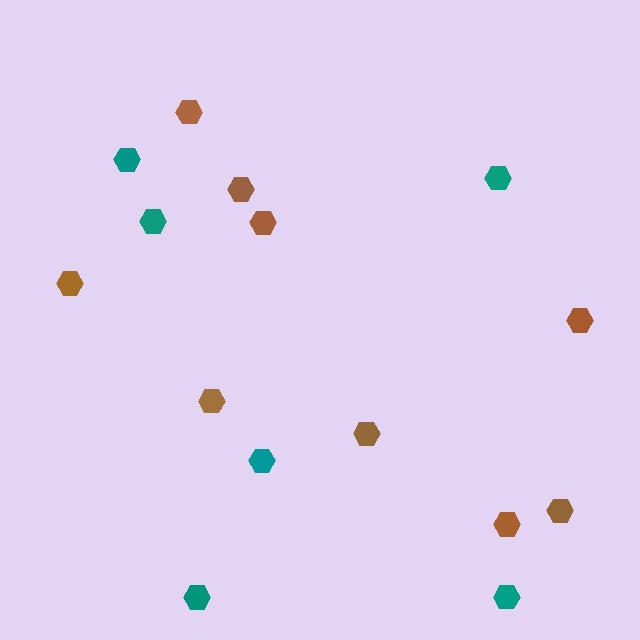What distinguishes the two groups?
There are 2 groups: one group of brown hexagons (9) and one group of teal hexagons (6).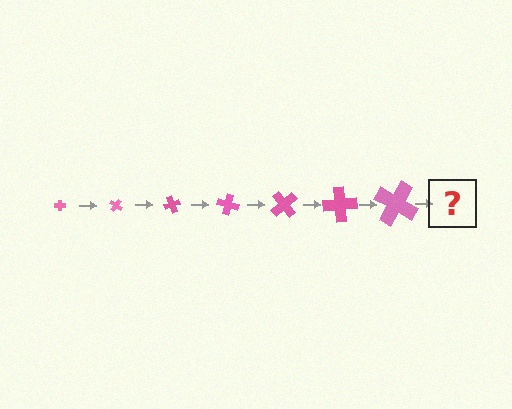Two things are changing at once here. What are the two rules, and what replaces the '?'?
The two rules are that the cross grows larger each step and it rotates 35 degrees each step. The '?' should be a cross, larger than the previous one and rotated 245 degrees from the start.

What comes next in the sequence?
The next element should be a cross, larger than the previous one and rotated 245 degrees from the start.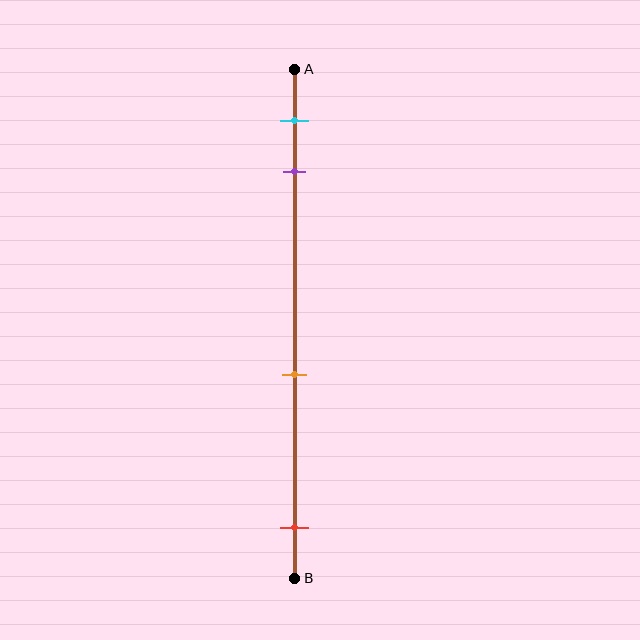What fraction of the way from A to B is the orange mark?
The orange mark is approximately 60% (0.6) of the way from A to B.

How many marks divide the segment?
There are 4 marks dividing the segment.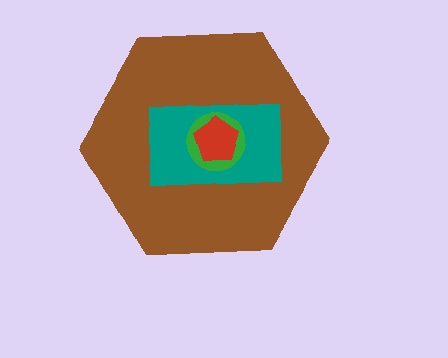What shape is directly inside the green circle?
The red pentagon.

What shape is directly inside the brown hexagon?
The teal rectangle.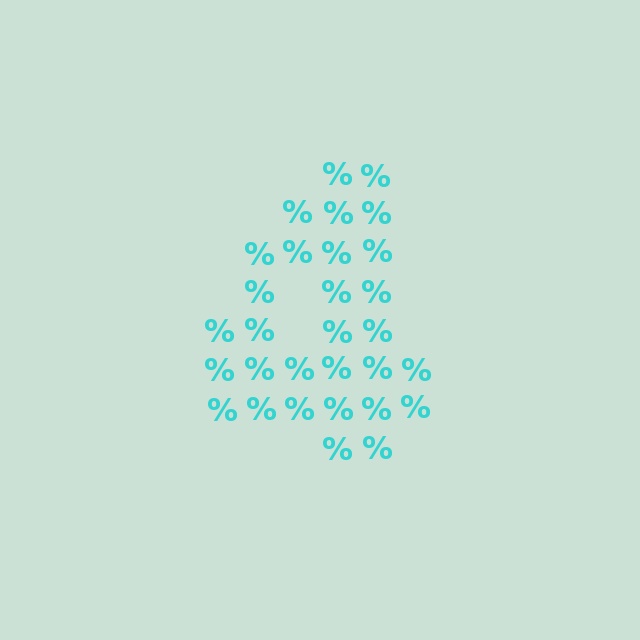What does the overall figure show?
The overall figure shows the digit 4.